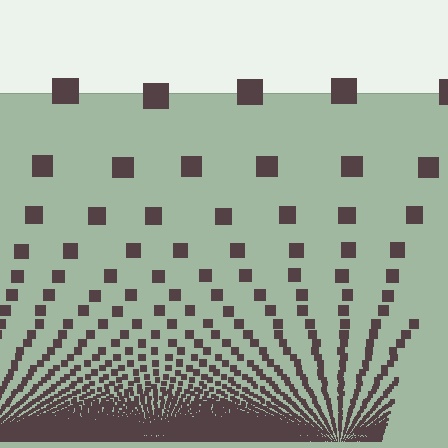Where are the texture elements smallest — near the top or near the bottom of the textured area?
Near the bottom.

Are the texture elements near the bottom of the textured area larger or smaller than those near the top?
Smaller. The gradient is inverted — elements near the bottom are smaller and denser.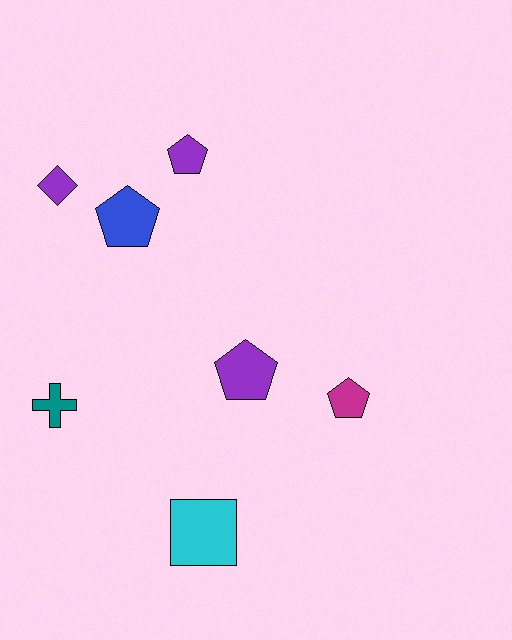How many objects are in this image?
There are 7 objects.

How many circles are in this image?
There are no circles.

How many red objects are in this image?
There are no red objects.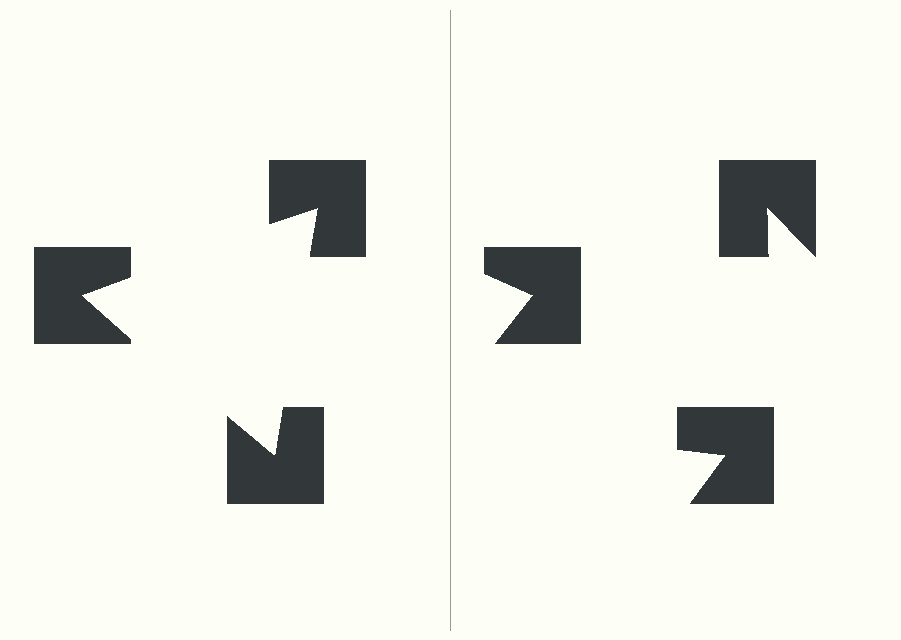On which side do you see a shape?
An illusory triangle appears on the left side. On the right side the wedge cuts are rotated, so no coherent shape forms.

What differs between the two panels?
The notched squares are positioned identically on both sides; only the wedge orientations differ. On the left they align to a triangle; on the right they are misaligned.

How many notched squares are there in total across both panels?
6 — 3 on each side.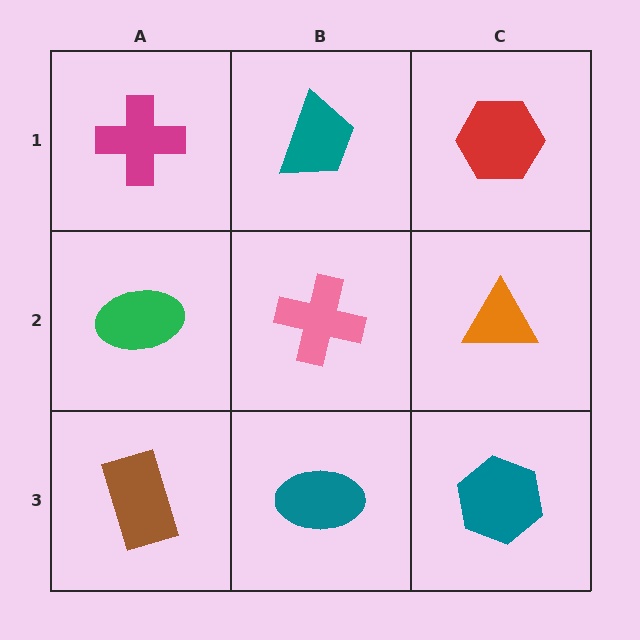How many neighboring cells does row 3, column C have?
2.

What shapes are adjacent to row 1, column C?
An orange triangle (row 2, column C), a teal trapezoid (row 1, column B).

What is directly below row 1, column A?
A green ellipse.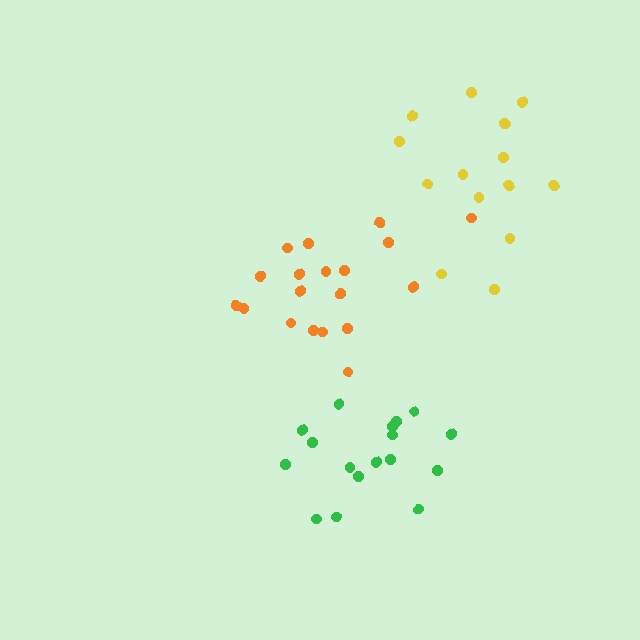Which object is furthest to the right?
The yellow cluster is rightmost.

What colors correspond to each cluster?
The clusters are colored: yellow, green, orange.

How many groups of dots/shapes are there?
There are 3 groups.